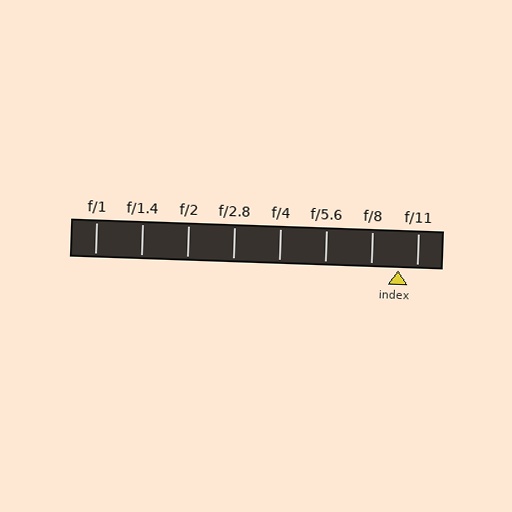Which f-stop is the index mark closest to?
The index mark is closest to f/11.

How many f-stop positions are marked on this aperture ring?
There are 8 f-stop positions marked.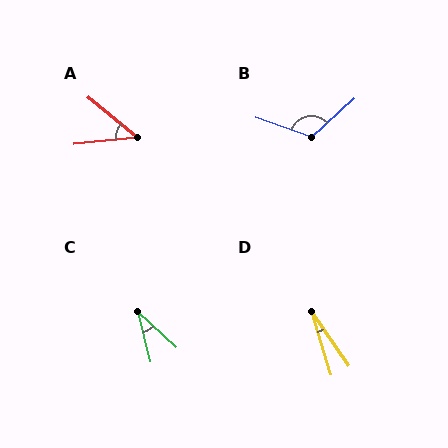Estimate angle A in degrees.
Approximately 45 degrees.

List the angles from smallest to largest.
D (17°), C (33°), A (45°), B (119°).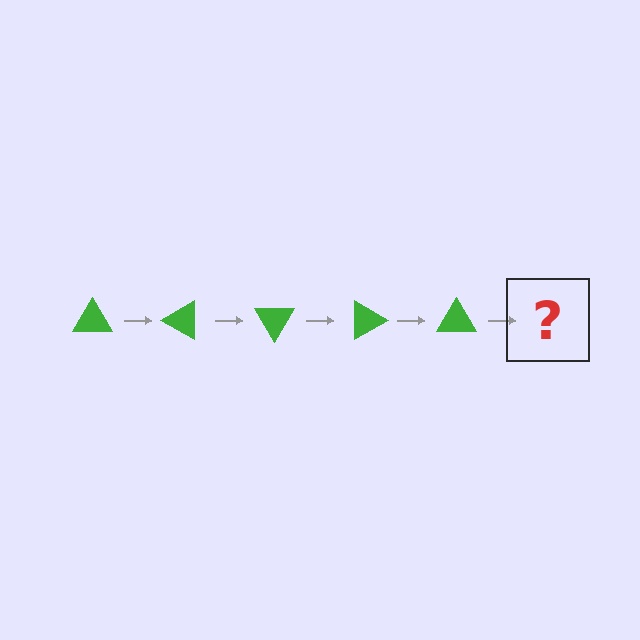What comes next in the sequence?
The next element should be a green triangle rotated 150 degrees.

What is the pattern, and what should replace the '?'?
The pattern is that the triangle rotates 30 degrees each step. The '?' should be a green triangle rotated 150 degrees.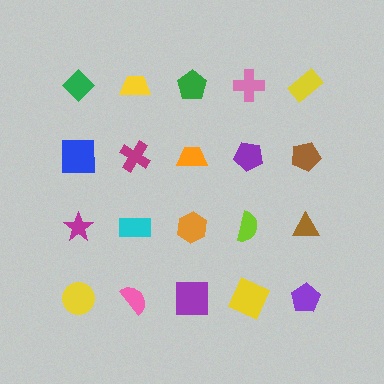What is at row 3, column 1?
A magenta star.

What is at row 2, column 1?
A blue square.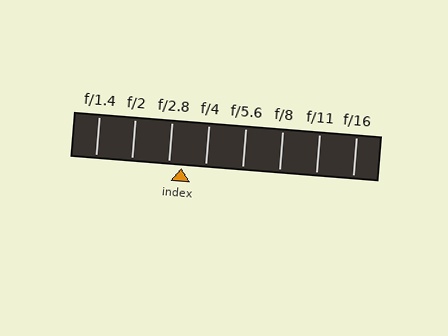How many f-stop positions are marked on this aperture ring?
There are 8 f-stop positions marked.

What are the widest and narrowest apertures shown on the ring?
The widest aperture shown is f/1.4 and the narrowest is f/16.